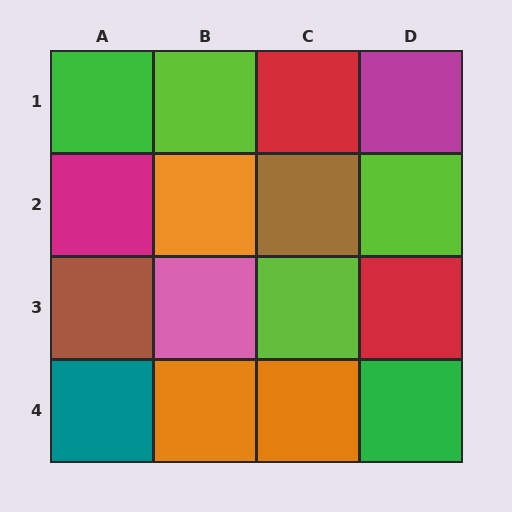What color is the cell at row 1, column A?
Green.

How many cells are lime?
3 cells are lime.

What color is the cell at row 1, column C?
Red.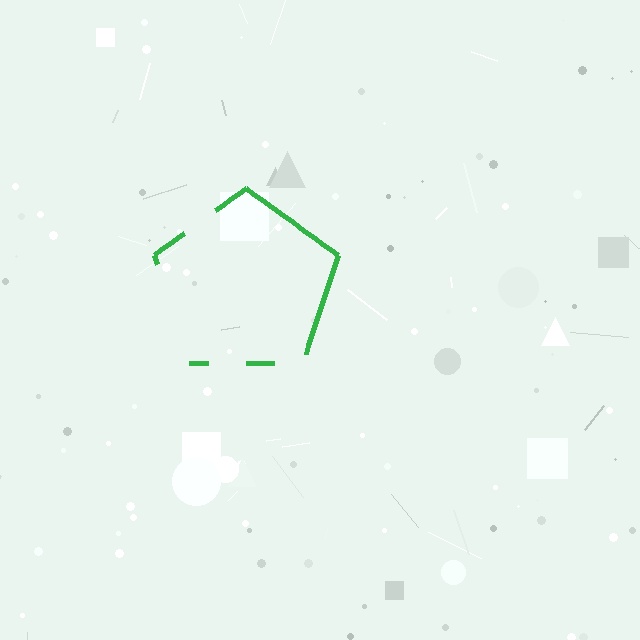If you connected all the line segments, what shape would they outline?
They would outline a pentagon.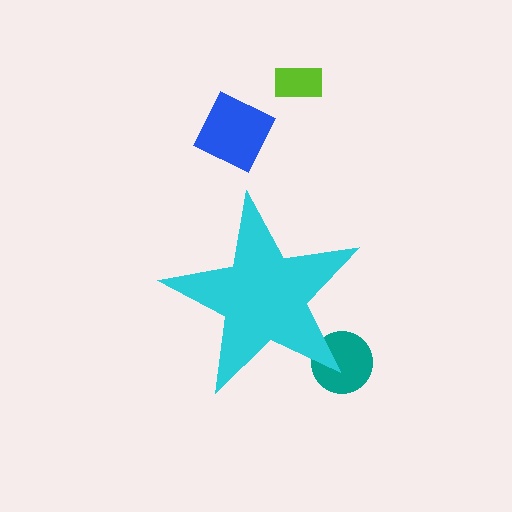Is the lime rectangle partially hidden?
No, the lime rectangle is fully visible.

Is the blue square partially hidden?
No, the blue square is fully visible.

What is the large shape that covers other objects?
A cyan star.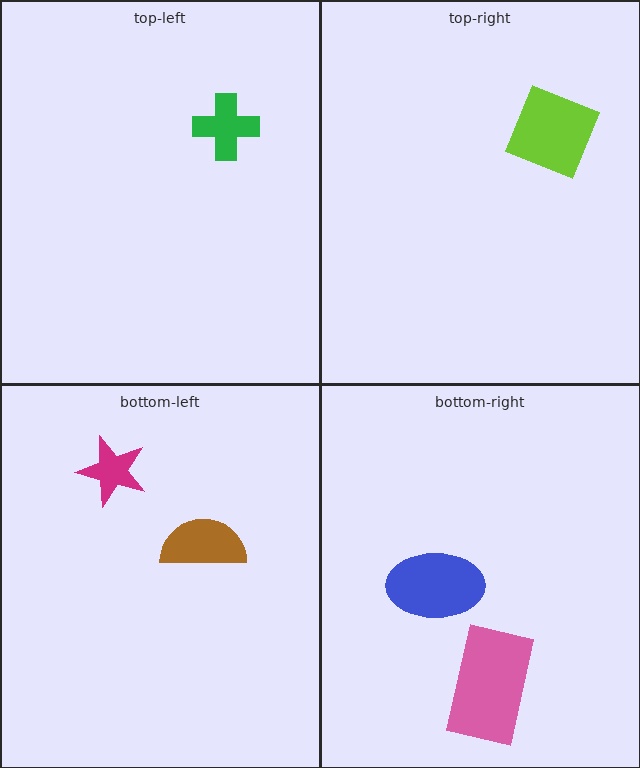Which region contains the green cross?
The top-left region.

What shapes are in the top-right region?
The lime diamond.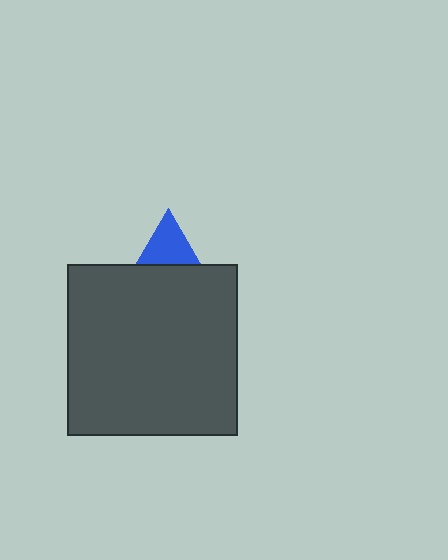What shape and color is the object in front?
The object in front is a dark gray square.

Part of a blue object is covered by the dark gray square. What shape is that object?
It is a triangle.